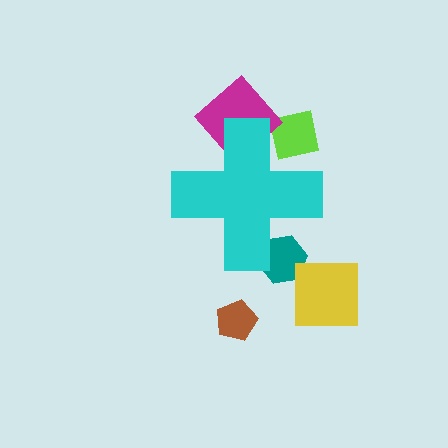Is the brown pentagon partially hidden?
No, the brown pentagon is fully visible.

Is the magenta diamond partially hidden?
Yes, the magenta diamond is partially hidden behind the cyan cross.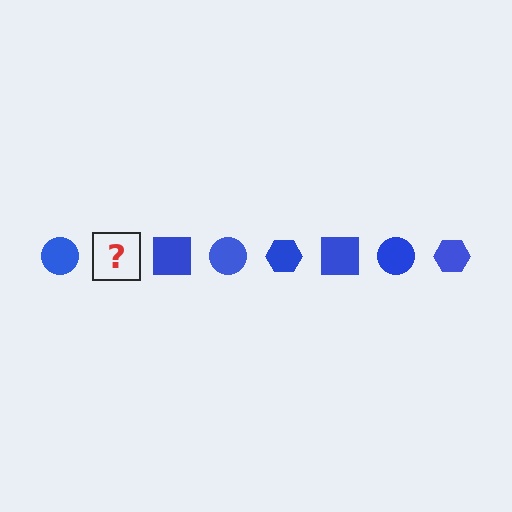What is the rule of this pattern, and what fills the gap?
The rule is that the pattern cycles through circle, hexagon, square shapes in blue. The gap should be filled with a blue hexagon.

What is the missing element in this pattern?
The missing element is a blue hexagon.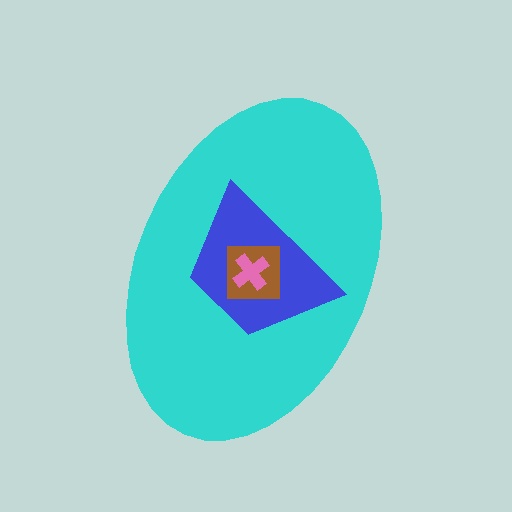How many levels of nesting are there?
4.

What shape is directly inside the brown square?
The pink cross.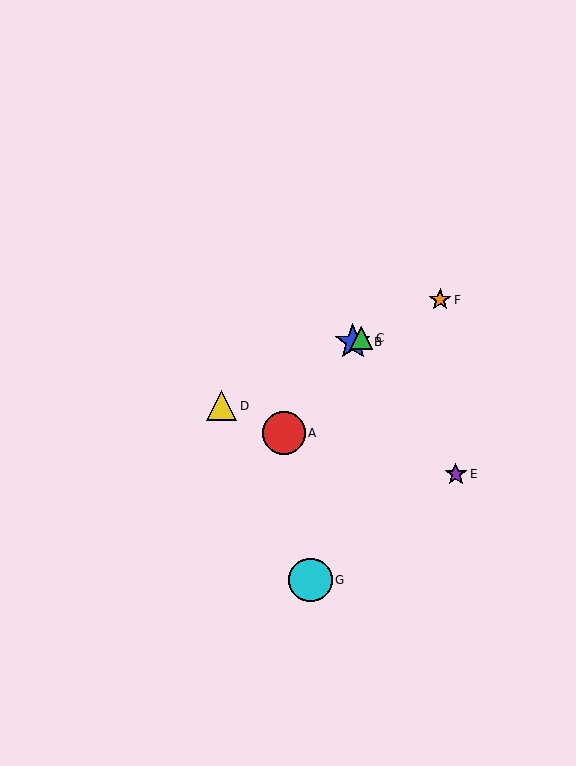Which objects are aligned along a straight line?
Objects B, C, D, F are aligned along a straight line.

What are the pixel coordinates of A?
Object A is at (284, 433).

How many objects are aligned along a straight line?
4 objects (B, C, D, F) are aligned along a straight line.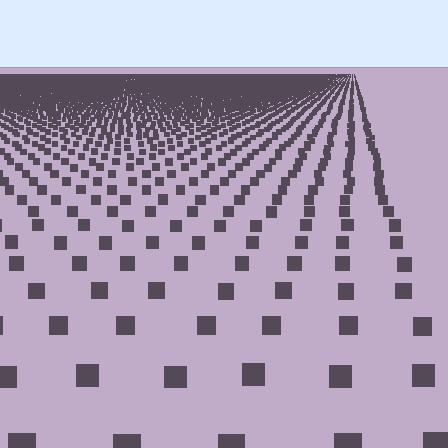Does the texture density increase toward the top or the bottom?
Density increases toward the top.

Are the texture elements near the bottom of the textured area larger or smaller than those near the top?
Larger. Near the bottom, elements are closer to the viewer and appear at a bigger on-screen size.